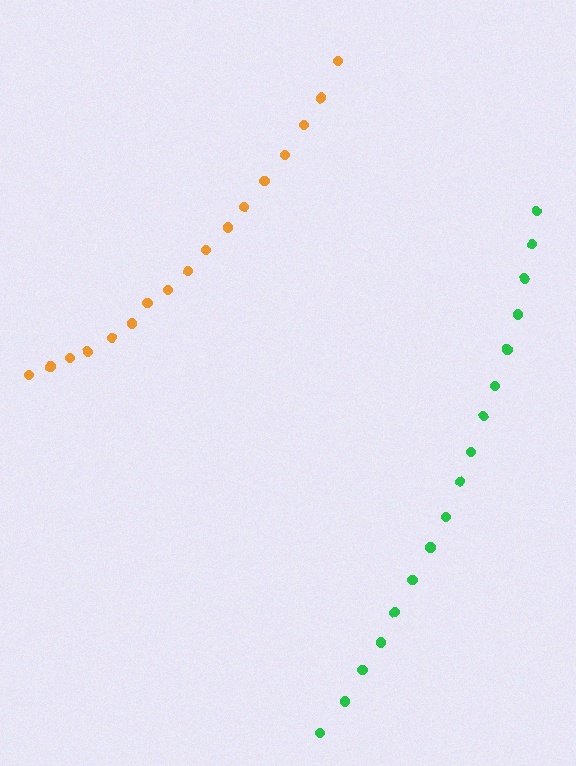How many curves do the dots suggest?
There are 2 distinct paths.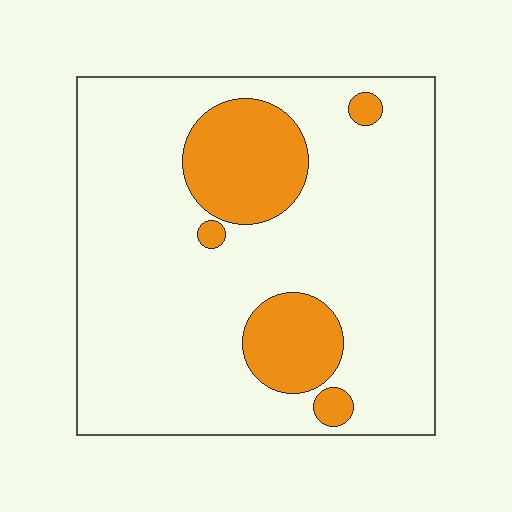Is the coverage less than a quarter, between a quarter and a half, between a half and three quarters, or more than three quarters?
Less than a quarter.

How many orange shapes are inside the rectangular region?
5.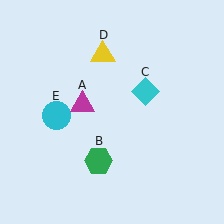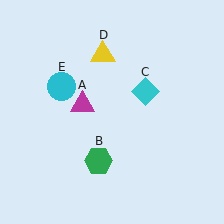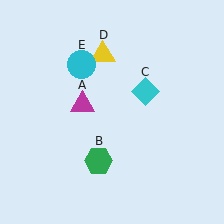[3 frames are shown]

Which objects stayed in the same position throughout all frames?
Magenta triangle (object A) and green hexagon (object B) and cyan diamond (object C) and yellow triangle (object D) remained stationary.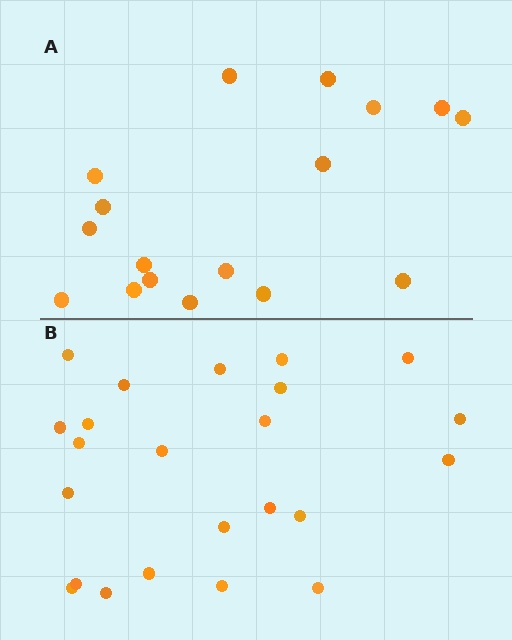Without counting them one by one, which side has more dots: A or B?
Region B (the bottom region) has more dots.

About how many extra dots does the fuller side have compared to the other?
Region B has about 6 more dots than region A.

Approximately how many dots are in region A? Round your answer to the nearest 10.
About 20 dots. (The exact count is 17, which rounds to 20.)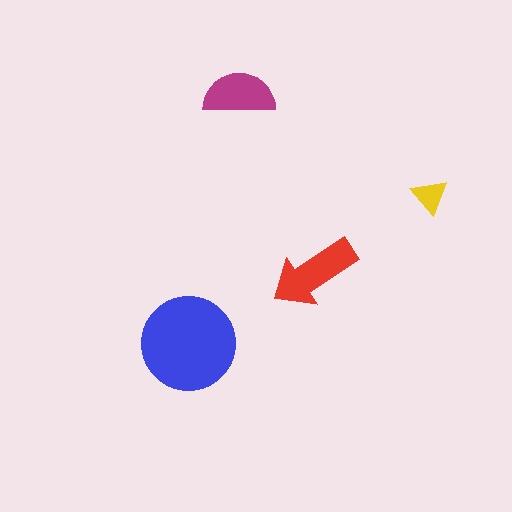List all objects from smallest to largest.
The yellow triangle, the magenta semicircle, the red arrow, the blue circle.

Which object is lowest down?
The blue circle is bottommost.